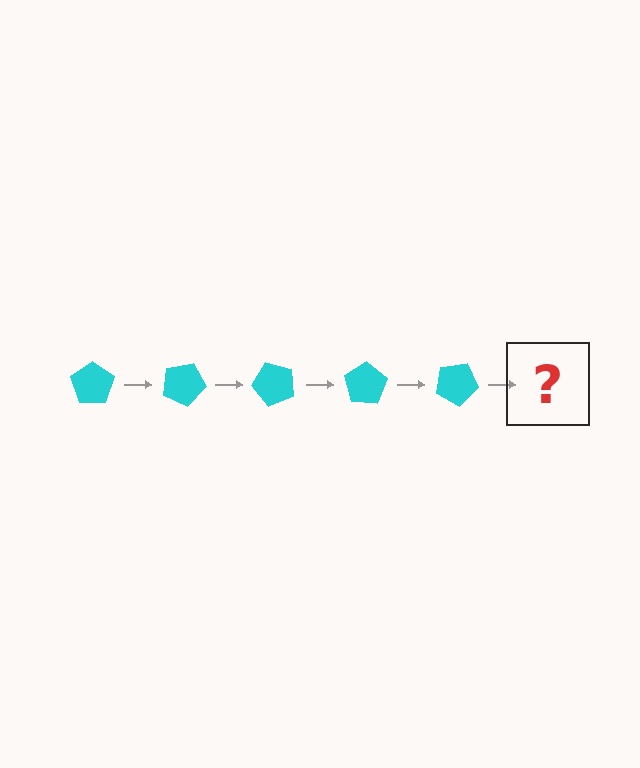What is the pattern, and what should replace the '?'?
The pattern is that the pentagon rotates 25 degrees each step. The '?' should be a cyan pentagon rotated 125 degrees.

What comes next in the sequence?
The next element should be a cyan pentagon rotated 125 degrees.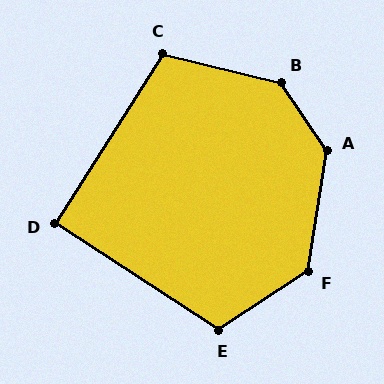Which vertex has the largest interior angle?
A, at approximately 138 degrees.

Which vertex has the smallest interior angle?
D, at approximately 91 degrees.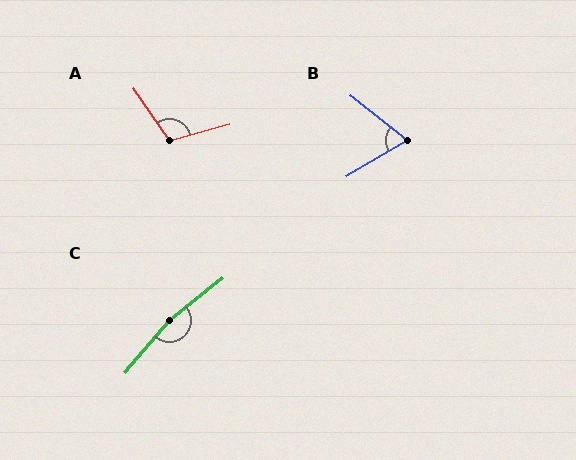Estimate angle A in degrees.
Approximately 110 degrees.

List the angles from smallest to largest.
B (69°), A (110°), C (169°).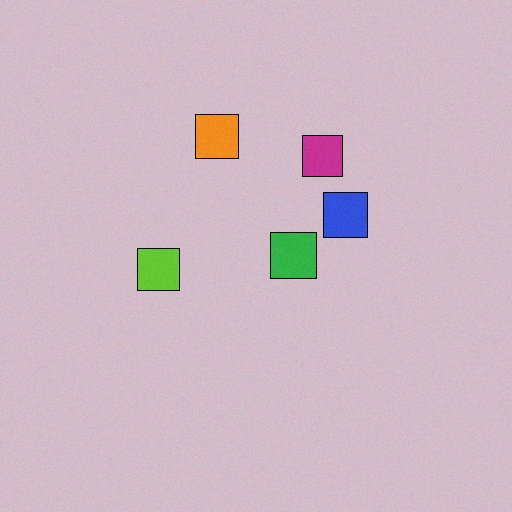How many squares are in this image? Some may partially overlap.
There are 5 squares.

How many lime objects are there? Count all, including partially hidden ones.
There is 1 lime object.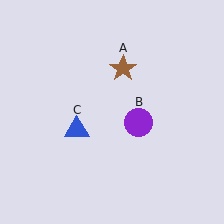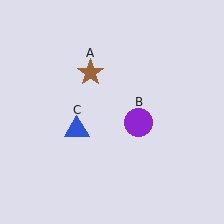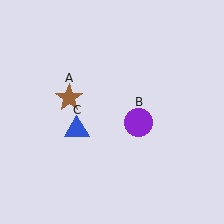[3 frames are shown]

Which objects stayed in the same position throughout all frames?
Purple circle (object B) and blue triangle (object C) remained stationary.